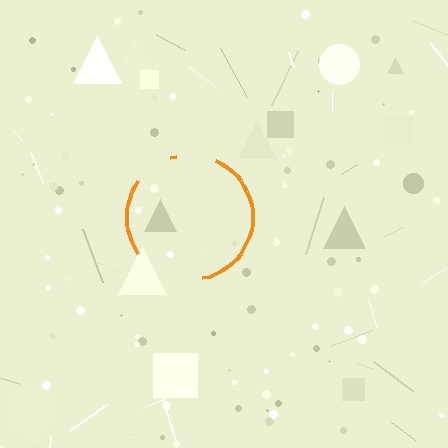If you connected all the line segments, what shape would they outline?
They would outline a circle.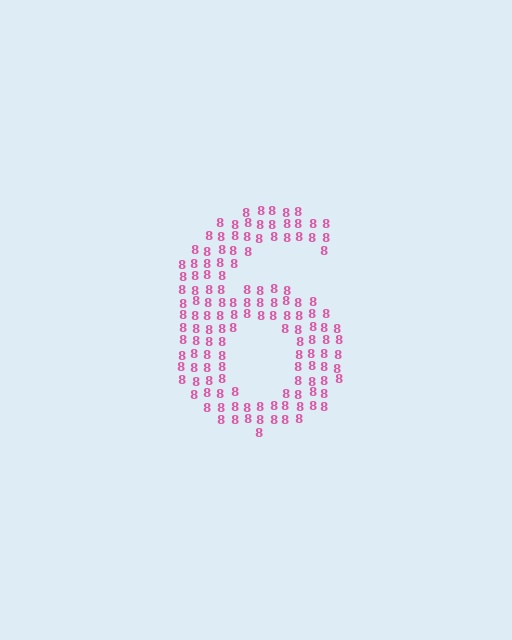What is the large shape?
The large shape is the digit 6.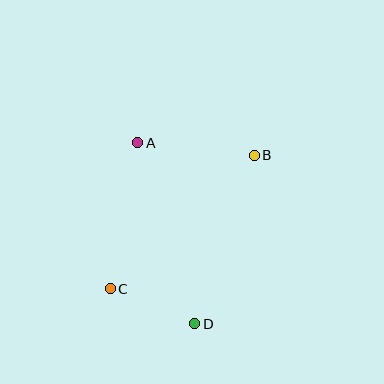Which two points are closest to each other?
Points C and D are closest to each other.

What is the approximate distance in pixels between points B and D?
The distance between B and D is approximately 179 pixels.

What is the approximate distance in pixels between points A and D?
The distance between A and D is approximately 190 pixels.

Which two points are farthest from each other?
Points B and C are farthest from each other.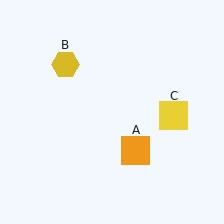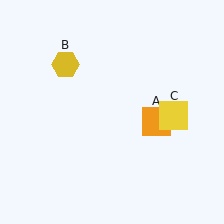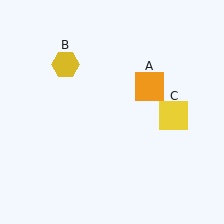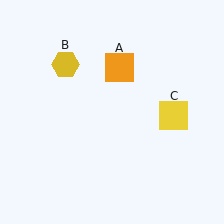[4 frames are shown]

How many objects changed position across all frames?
1 object changed position: orange square (object A).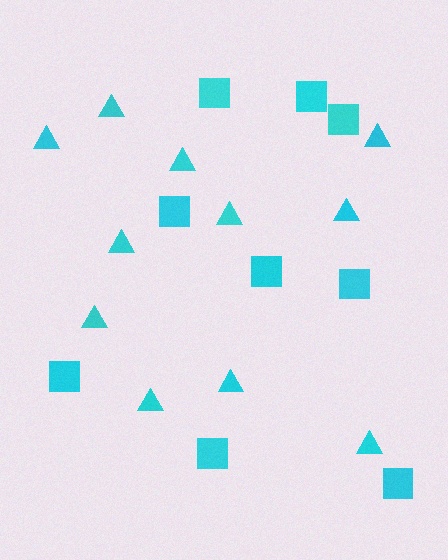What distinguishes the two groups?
There are 2 groups: one group of triangles (11) and one group of squares (9).